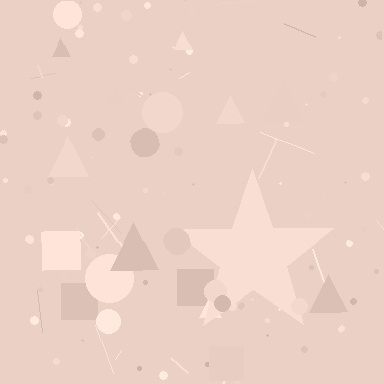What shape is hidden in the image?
A star is hidden in the image.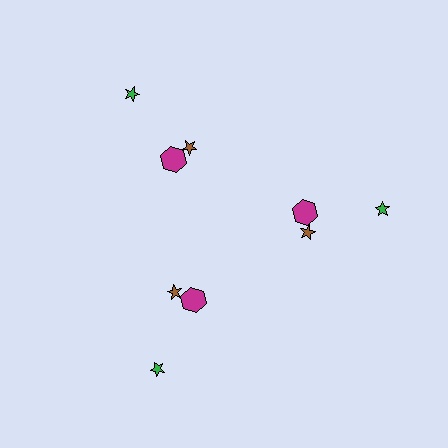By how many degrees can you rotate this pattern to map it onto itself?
The pattern maps onto itself every 120 degrees of rotation.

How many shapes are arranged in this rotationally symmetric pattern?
There are 9 shapes, arranged in 3 groups of 3.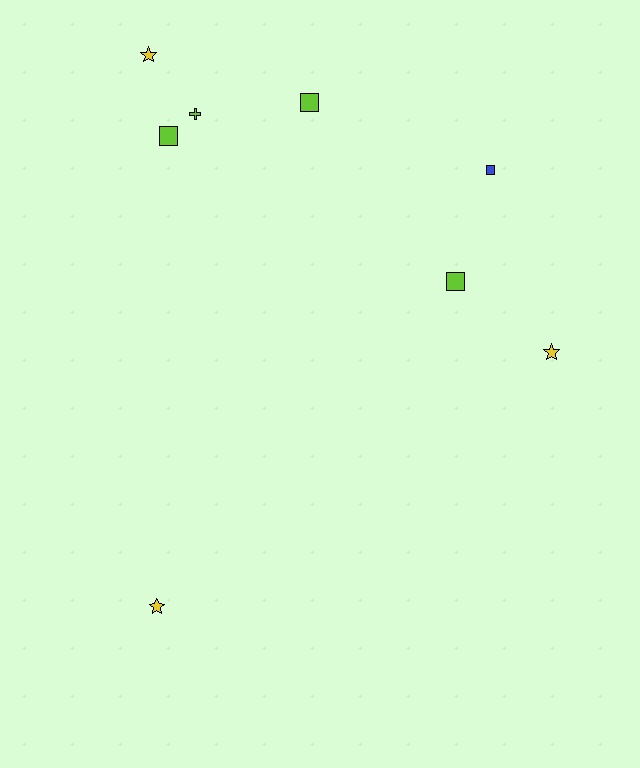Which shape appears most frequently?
Square, with 4 objects.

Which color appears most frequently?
Lime, with 4 objects.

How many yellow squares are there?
There are no yellow squares.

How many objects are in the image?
There are 8 objects.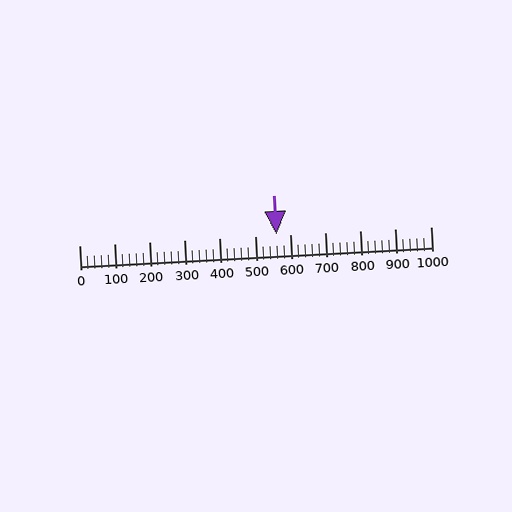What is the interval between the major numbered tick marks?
The major tick marks are spaced 100 units apart.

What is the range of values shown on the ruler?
The ruler shows values from 0 to 1000.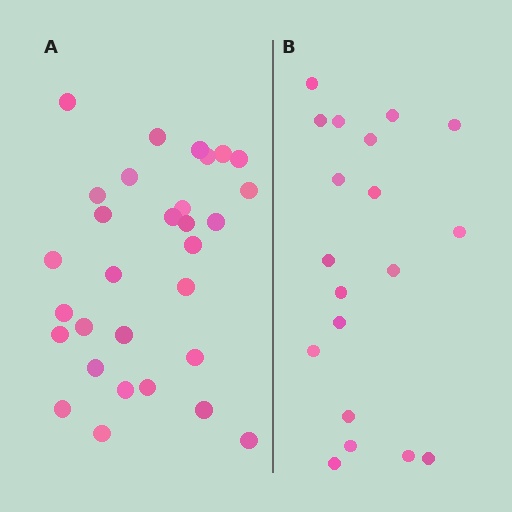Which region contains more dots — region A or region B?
Region A (the left region) has more dots.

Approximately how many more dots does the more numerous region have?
Region A has roughly 12 or so more dots than region B.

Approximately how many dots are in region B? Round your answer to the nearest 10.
About 20 dots. (The exact count is 19, which rounds to 20.)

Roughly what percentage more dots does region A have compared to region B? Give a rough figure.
About 60% more.